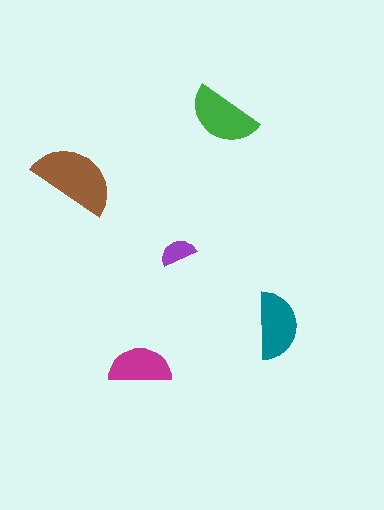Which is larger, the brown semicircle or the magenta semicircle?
The brown one.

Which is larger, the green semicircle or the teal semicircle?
The green one.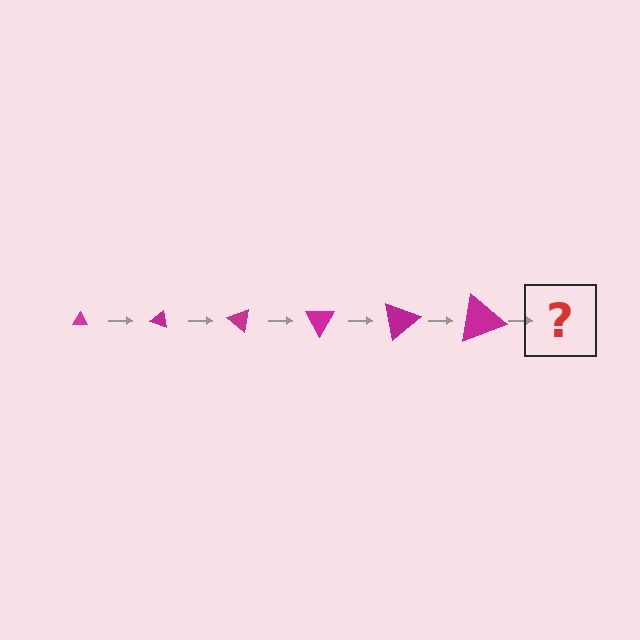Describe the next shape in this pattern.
It should be a triangle, larger than the previous one and rotated 120 degrees from the start.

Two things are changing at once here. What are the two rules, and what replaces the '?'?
The two rules are that the triangle grows larger each step and it rotates 20 degrees each step. The '?' should be a triangle, larger than the previous one and rotated 120 degrees from the start.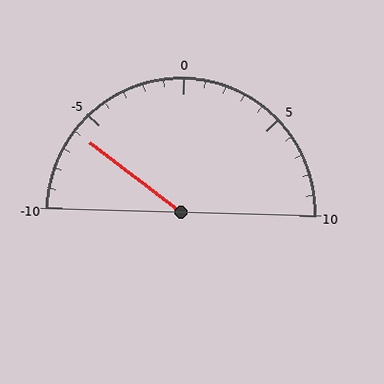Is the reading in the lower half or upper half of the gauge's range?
The reading is in the lower half of the range (-10 to 10).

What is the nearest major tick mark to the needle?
The nearest major tick mark is -5.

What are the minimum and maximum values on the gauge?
The gauge ranges from -10 to 10.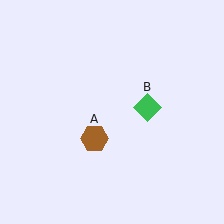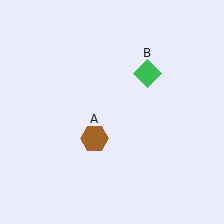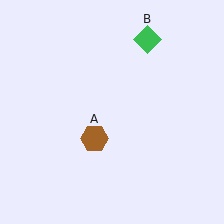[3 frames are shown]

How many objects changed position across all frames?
1 object changed position: green diamond (object B).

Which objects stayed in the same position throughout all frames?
Brown hexagon (object A) remained stationary.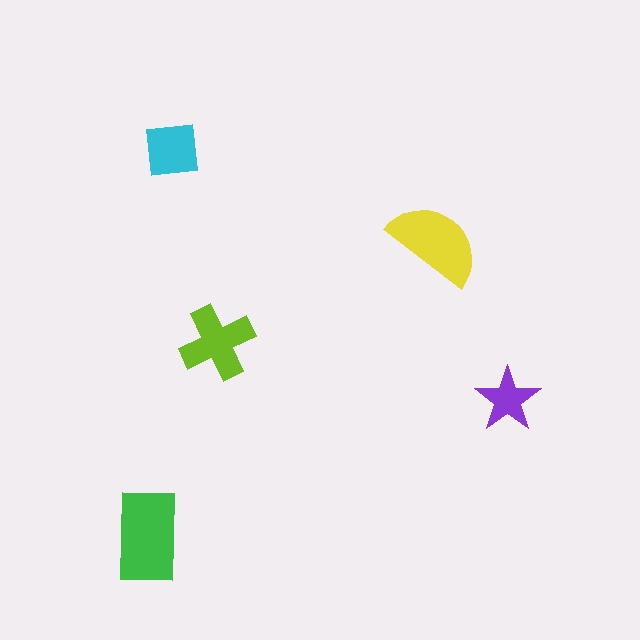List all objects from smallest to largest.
The purple star, the cyan square, the lime cross, the yellow semicircle, the green rectangle.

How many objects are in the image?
There are 5 objects in the image.